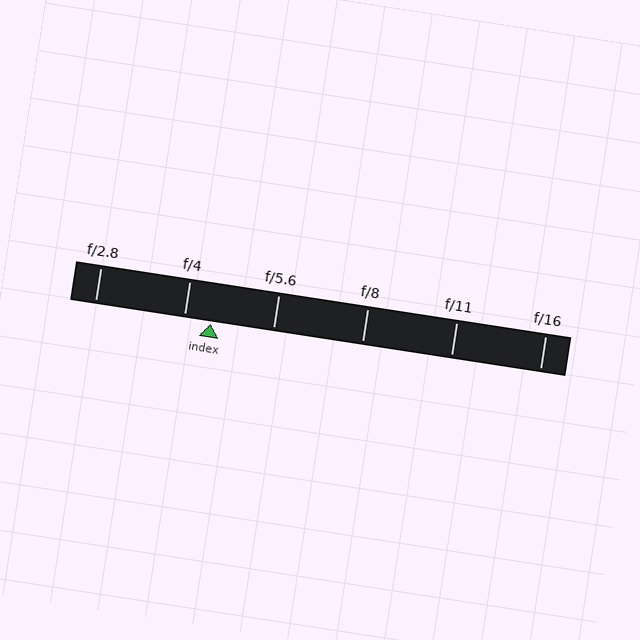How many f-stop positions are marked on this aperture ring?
There are 6 f-stop positions marked.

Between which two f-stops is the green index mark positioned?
The index mark is between f/4 and f/5.6.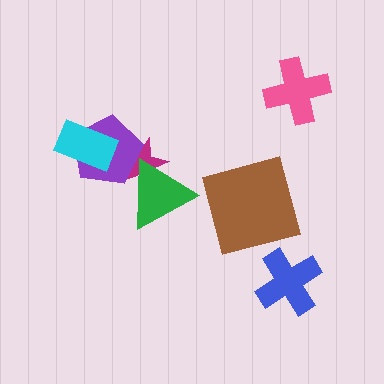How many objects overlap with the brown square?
0 objects overlap with the brown square.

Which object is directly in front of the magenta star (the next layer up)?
The purple pentagon is directly in front of the magenta star.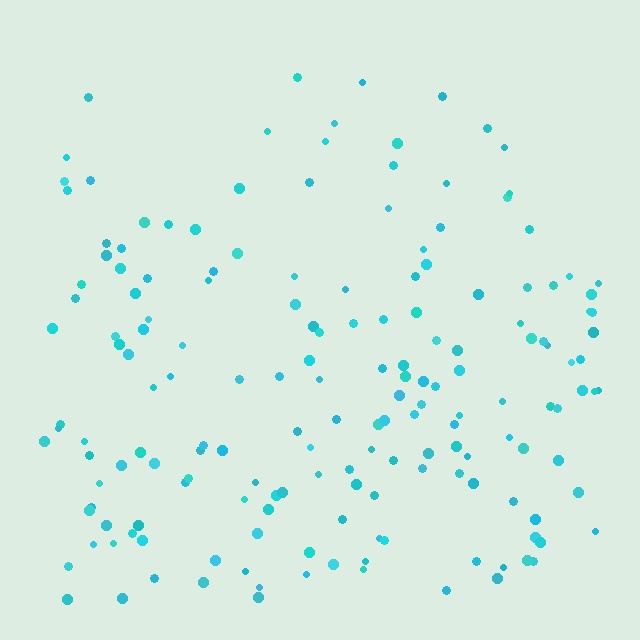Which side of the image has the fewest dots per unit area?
The top.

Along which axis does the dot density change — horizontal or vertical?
Vertical.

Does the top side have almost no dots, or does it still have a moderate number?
Still a moderate number, just noticeably fewer than the bottom.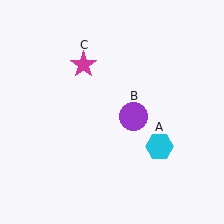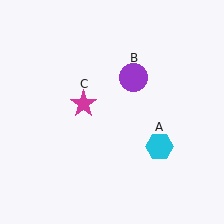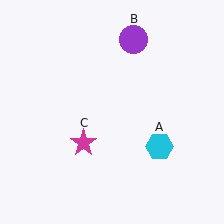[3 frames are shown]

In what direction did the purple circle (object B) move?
The purple circle (object B) moved up.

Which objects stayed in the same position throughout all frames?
Cyan hexagon (object A) remained stationary.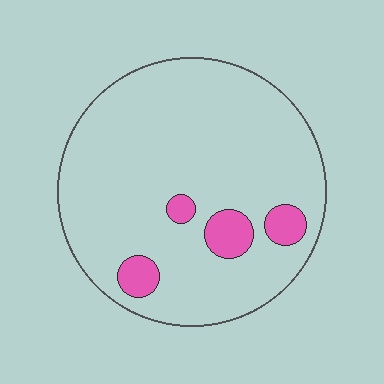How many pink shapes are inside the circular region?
4.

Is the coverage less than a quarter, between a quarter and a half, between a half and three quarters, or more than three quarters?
Less than a quarter.